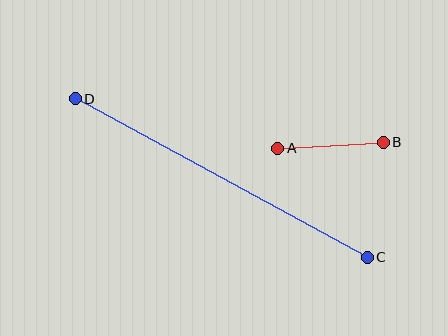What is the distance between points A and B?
The distance is approximately 106 pixels.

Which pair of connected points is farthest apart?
Points C and D are farthest apart.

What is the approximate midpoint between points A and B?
The midpoint is at approximately (330, 145) pixels.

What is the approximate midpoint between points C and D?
The midpoint is at approximately (221, 178) pixels.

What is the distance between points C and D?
The distance is approximately 332 pixels.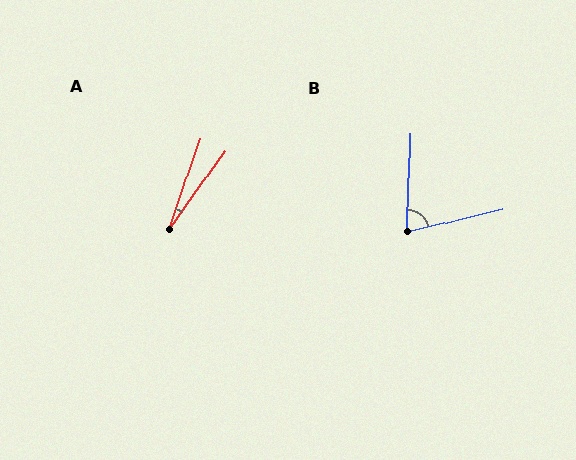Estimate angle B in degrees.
Approximately 75 degrees.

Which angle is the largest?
B, at approximately 75 degrees.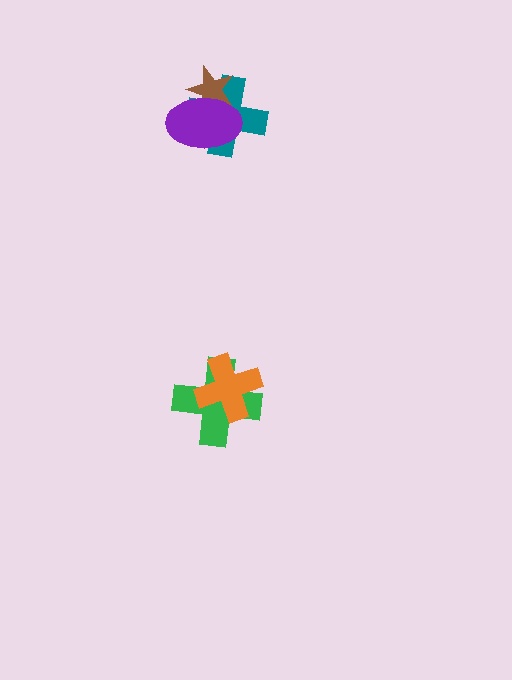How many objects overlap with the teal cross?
2 objects overlap with the teal cross.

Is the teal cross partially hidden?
Yes, it is partially covered by another shape.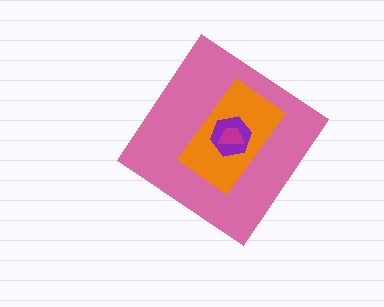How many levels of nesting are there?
4.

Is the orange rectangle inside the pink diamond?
Yes.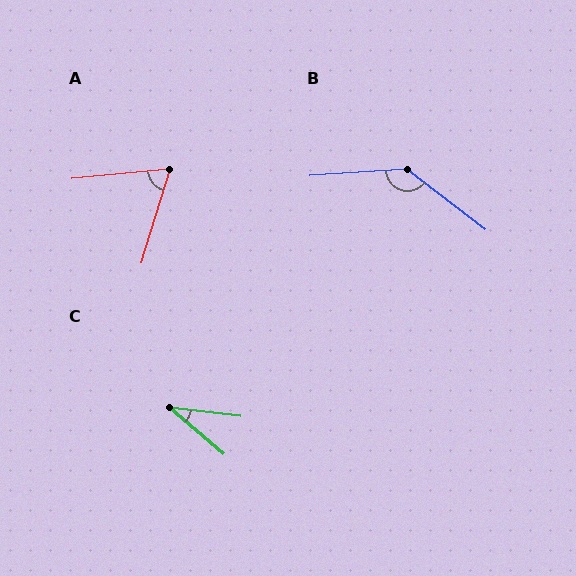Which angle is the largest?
B, at approximately 139 degrees.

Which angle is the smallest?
C, at approximately 34 degrees.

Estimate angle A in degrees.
Approximately 67 degrees.